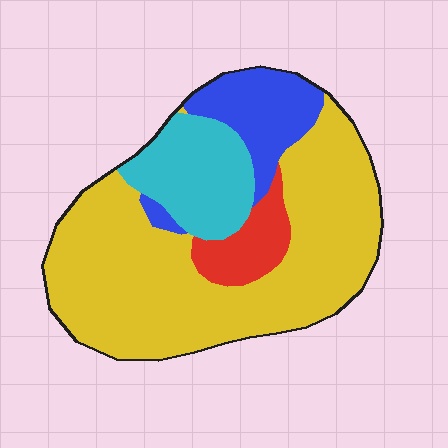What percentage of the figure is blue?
Blue takes up about one eighth (1/8) of the figure.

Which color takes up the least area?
Red, at roughly 10%.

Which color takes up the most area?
Yellow, at roughly 60%.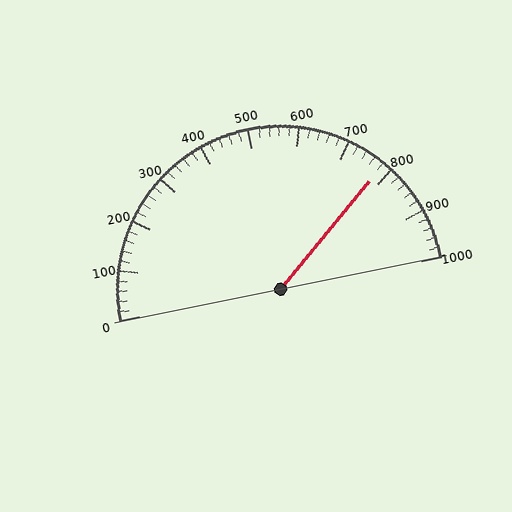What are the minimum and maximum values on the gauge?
The gauge ranges from 0 to 1000.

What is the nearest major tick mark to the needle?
The nearest major tick mark is 800.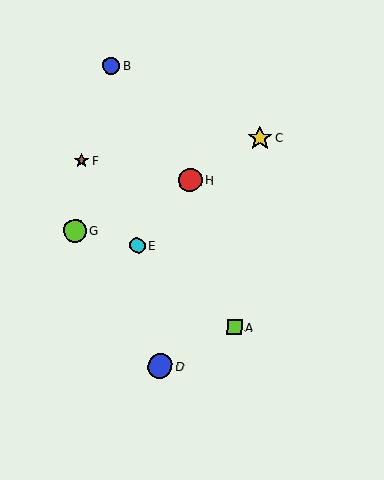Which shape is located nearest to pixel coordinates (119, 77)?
The blue circle (labeled B) at (111, 65) is nearest to that location.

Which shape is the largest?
The blue circle (labeled D) is the largest.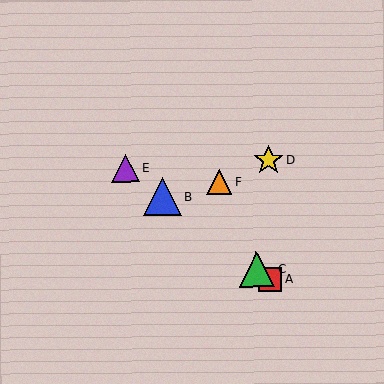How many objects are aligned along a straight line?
4 objects (A, B, C, E) are aligned along a straight line.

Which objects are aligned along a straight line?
Objects A, B, C, E are aligned along a straight line.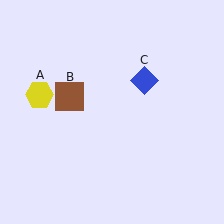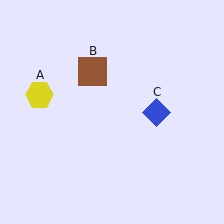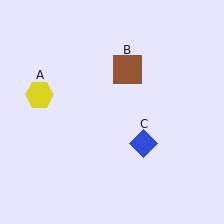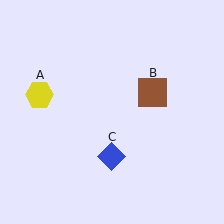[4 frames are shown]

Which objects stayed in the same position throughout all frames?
Yellow hexagon (object A) remained stationary.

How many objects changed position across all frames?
2 objects changed position: brown square (object B), blue diamond (object C).